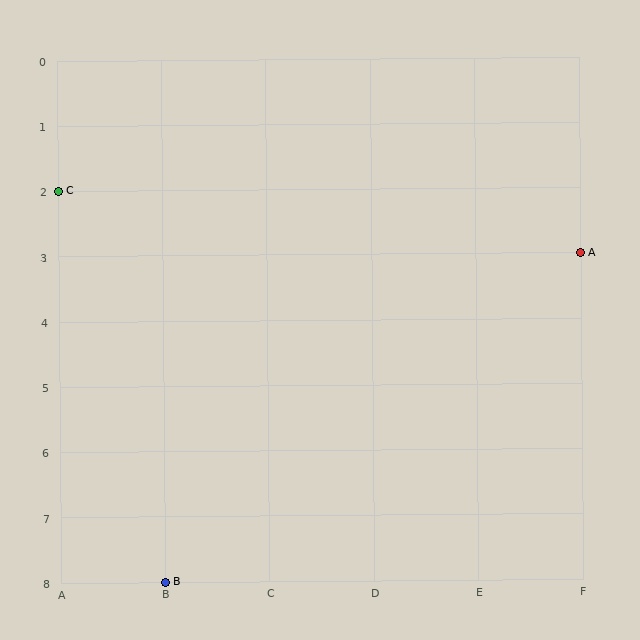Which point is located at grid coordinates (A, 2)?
Point C is at (A, 2).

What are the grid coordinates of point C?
Point C is at grid coordinates (A, 2).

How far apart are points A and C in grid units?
Points A and C are 5 columns and 1 row apart (about 5.1 grid units diagonally).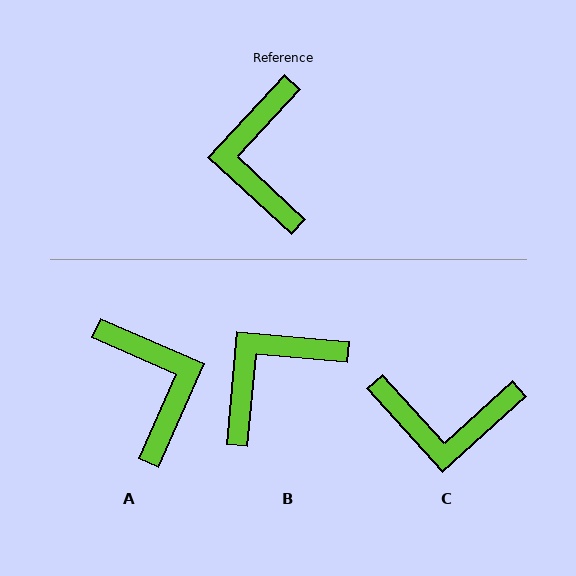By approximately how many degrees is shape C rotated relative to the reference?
Approximately 85 degrees counter-clockwise.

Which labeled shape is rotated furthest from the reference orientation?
A, about 161 degrees away.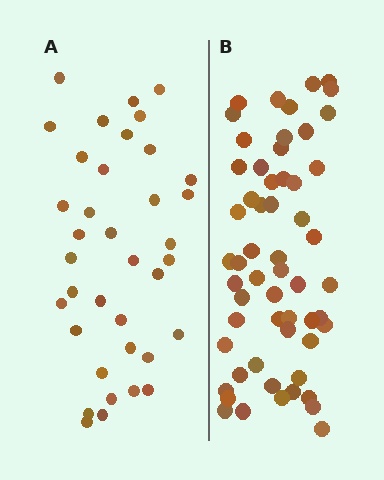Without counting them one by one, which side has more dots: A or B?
Region B (the right region) has more dots.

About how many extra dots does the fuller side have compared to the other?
Region B has approximately 20 more dots than region A.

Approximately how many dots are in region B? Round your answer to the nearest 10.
About 60 dots. (The exact count is 57, which rounds to 60.)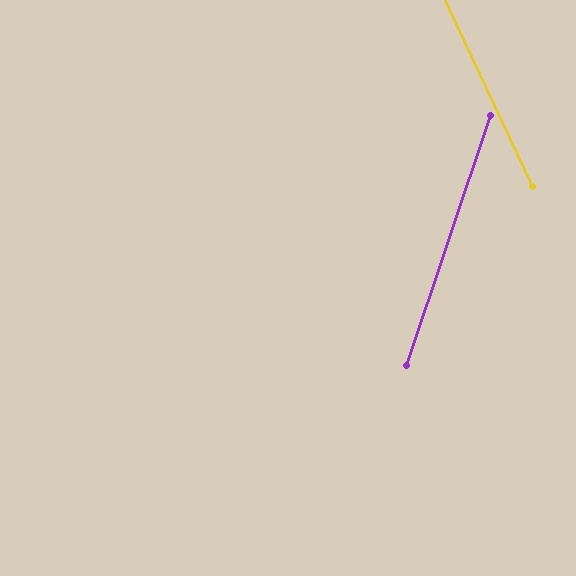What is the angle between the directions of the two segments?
Approximately 44 degrees.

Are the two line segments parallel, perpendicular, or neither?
Neither parallel nor perpendicular — they differ by about 44°.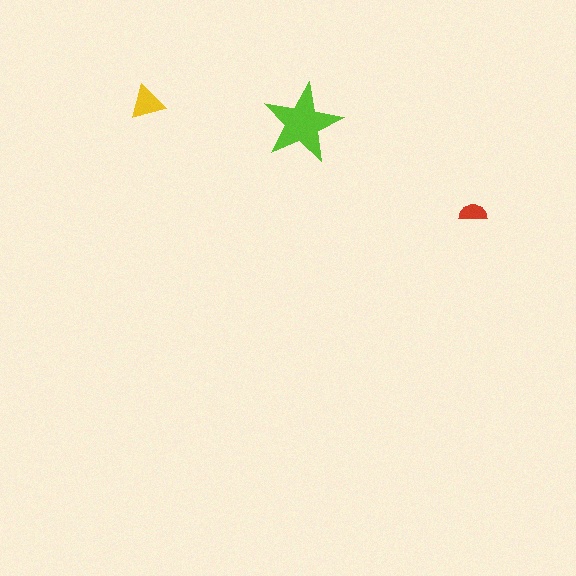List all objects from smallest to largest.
The red semicircle, the yellow triangle, the lime star.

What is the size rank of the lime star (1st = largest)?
1st.